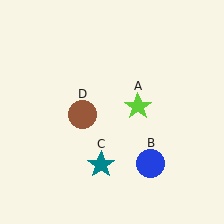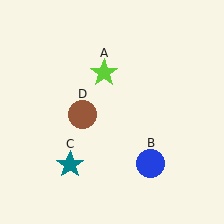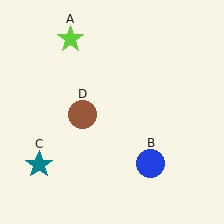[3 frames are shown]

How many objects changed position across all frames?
2 objects changed position: lime star (object A), teal star (object C).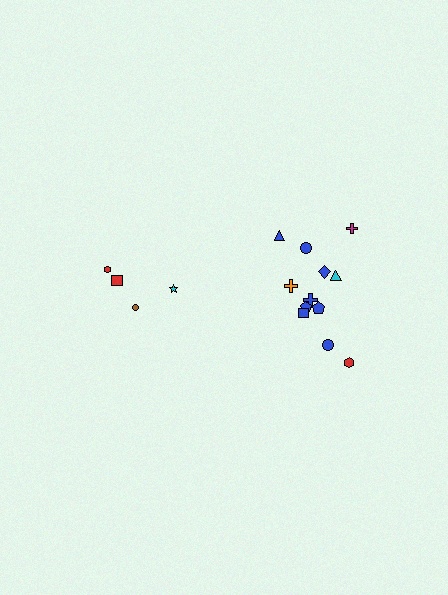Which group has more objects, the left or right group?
The right group.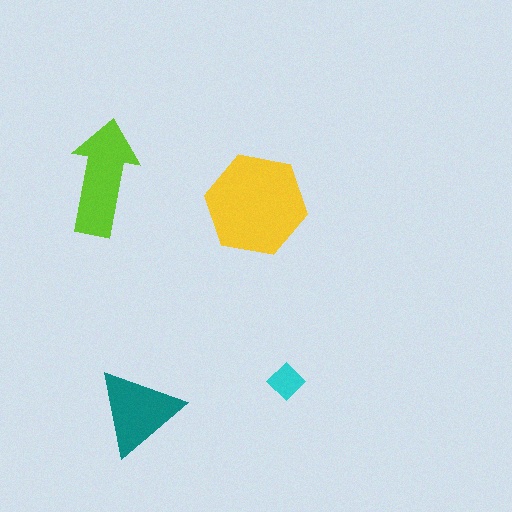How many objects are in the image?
There are 4 objects in the image.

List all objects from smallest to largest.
The cyan diamond, the teal triangle, the lime arrow, the yellow hexagon.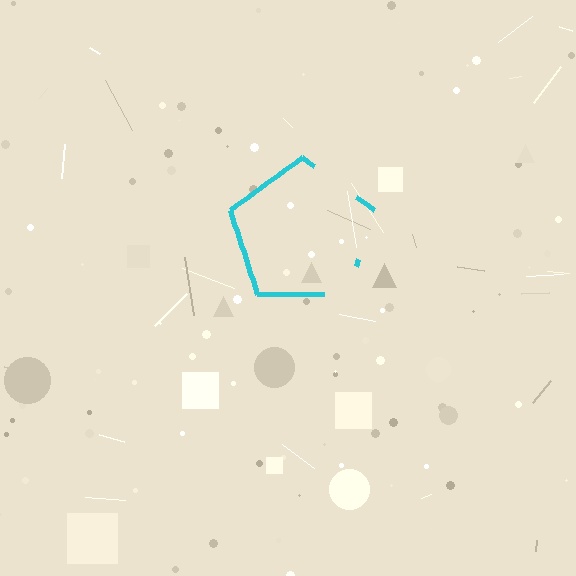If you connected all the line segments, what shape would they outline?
They would outline a pentagon.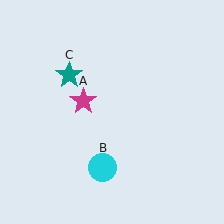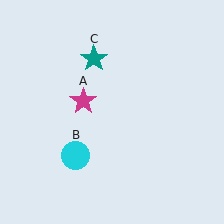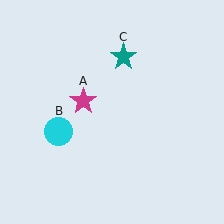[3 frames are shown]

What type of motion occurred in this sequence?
The cyan circle (object B), teal star (object C) rotated clockwise around the center of the scene.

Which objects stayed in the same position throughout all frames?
Magenta star (object A) remained stationary.